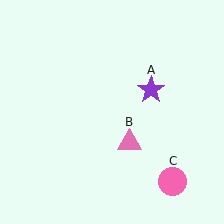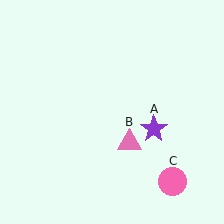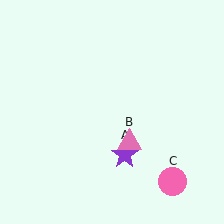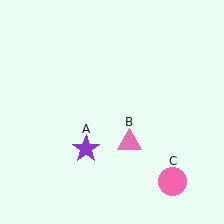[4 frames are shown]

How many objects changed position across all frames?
1 object changed position: purple star (object A).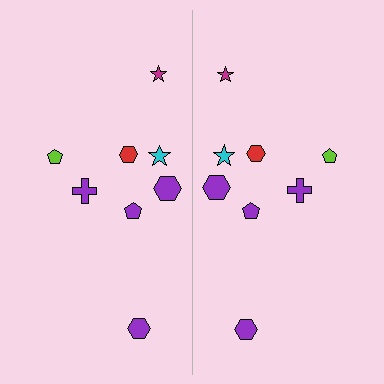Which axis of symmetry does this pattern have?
The pattern has a vertical axis of symmetry running through the center of the image.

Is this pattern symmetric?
Yes, this pattern has bilateral (reflection) symmetry.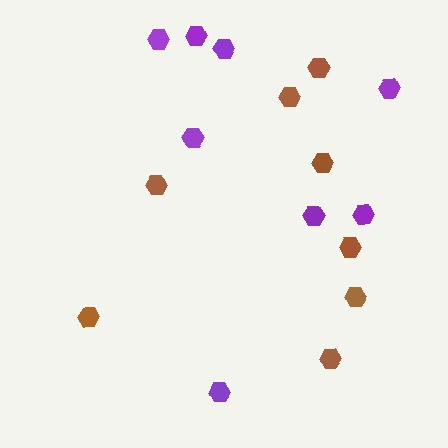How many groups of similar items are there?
There are 2 groups: one group of brown hexagons (8) and one group of purple hexagons (8).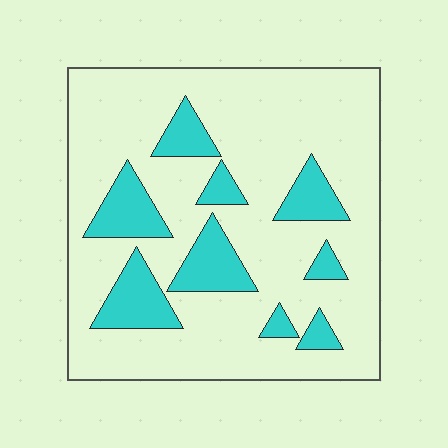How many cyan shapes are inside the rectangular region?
9.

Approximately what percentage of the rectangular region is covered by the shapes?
Approximately 20%.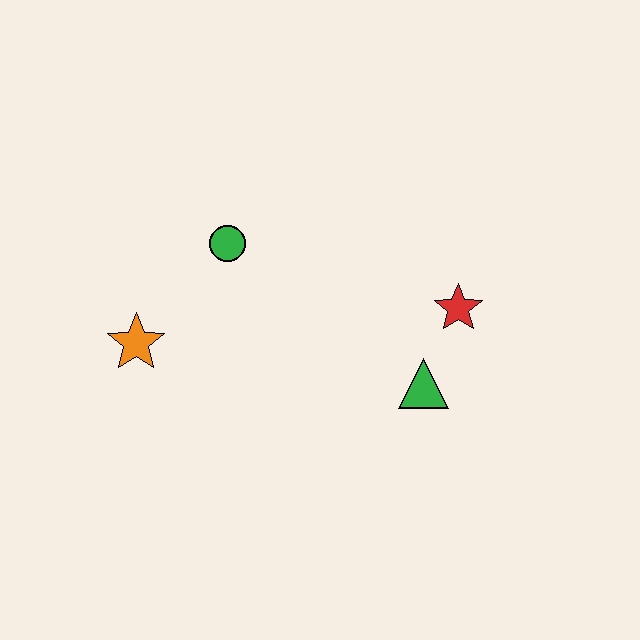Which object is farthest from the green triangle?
The orange star is farthest from the green triangle.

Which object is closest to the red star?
The green triangle is closest to the red star.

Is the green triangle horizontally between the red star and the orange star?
Yes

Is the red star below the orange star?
No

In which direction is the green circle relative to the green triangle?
The green circle is to the left of the green triangle.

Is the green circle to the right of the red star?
No